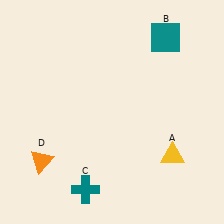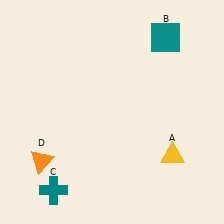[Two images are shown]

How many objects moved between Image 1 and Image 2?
1 object moved between the two images.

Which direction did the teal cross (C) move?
The teal cross (C) moved left.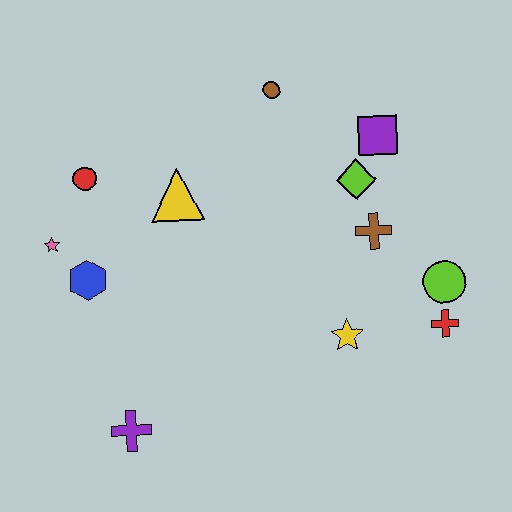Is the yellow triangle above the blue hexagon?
Yes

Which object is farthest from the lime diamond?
The purple cross is farthest from the lime diamond.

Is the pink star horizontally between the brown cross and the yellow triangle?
No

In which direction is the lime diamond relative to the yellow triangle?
The lime diamond is to the right of the yellow triangle.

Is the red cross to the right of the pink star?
Yes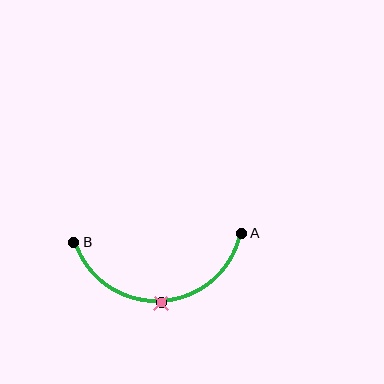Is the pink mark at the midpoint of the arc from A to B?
Yes. The pink mark lies on the arc at equal arc-length from both A and B — it is the arc midpoint.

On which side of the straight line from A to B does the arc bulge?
The arc bulges below the straight line connecting A and B.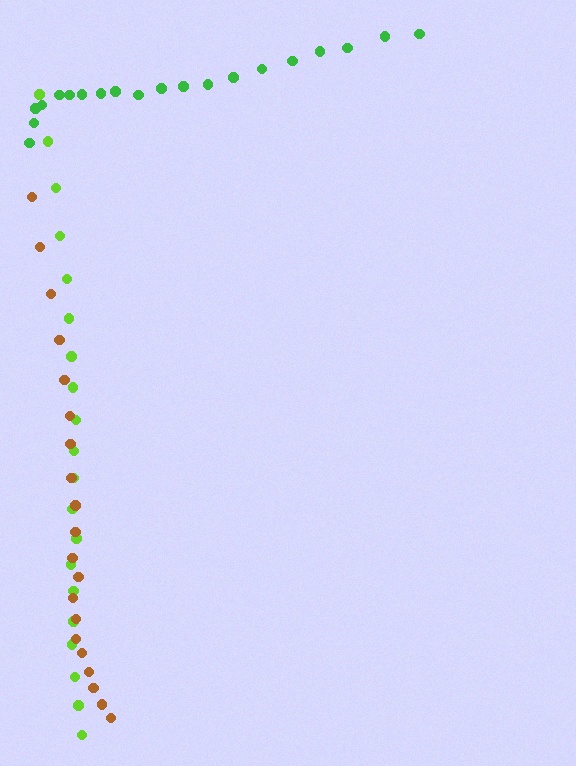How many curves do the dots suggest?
There are 3 distinct paths.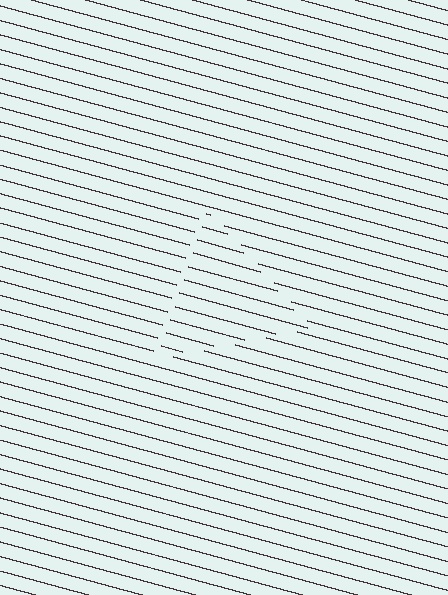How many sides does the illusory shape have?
3 sides — the line-ends trace a triangle.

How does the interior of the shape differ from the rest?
The interior of the shape contains the same grating, shifted by half a period — the contour is defined by the phase discontinuity where line-ends from the inner and outer gratings abut.